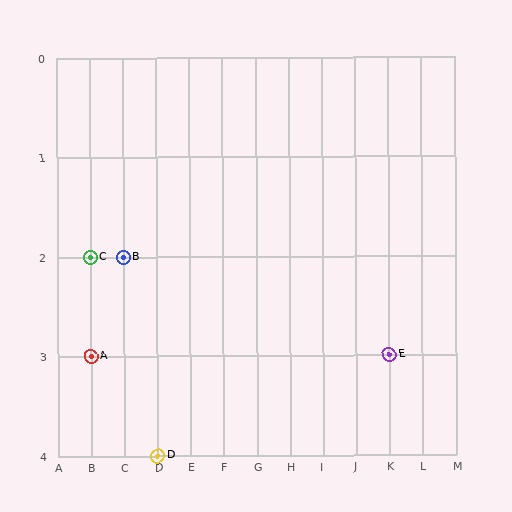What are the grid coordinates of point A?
Point A is at grid coordinates (B, 3).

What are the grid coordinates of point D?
Point D is at grid coordinates (D, 4).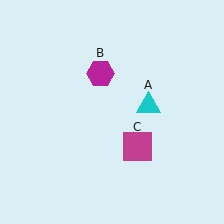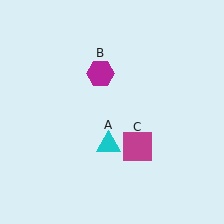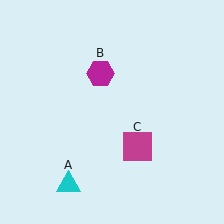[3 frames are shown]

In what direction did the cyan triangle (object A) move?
The cyan triangle (object A) moved down and to the left.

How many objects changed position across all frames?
1 object changed position: cyan triangle (object A).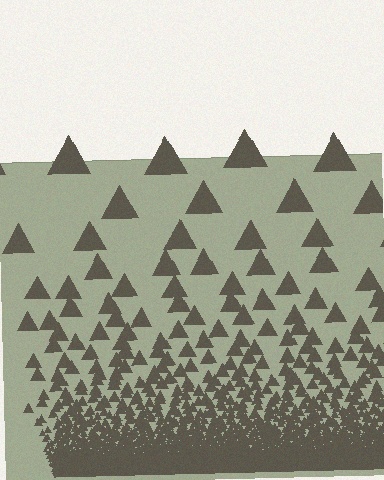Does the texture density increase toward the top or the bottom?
Density increases toward the bottom.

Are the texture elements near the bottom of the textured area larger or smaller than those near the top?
Smaller. The gradient is inverted — elements near the bottom are smaller and denser.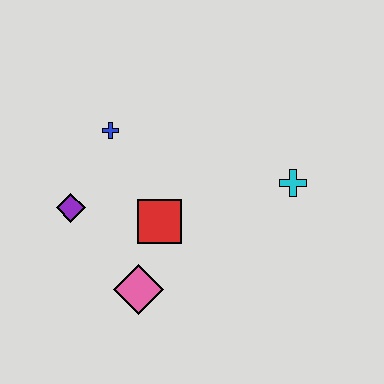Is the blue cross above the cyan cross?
Yes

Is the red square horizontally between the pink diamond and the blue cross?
No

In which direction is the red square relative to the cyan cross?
The red square is to the left of the cyan cross.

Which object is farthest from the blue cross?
The cyan cross is farthest from the blue cross.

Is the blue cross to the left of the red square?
Yes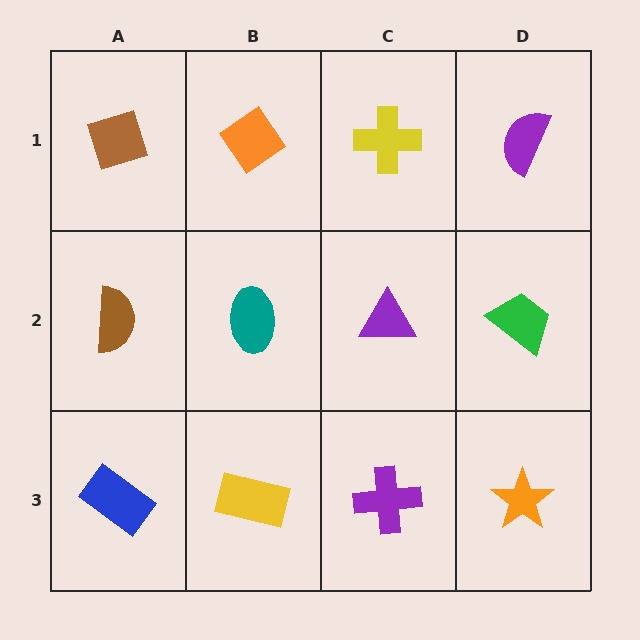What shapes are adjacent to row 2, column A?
A brown diamond (row 1, column A), a blue rectangle (row 3, column A), a teal ellipse (row 2, column B).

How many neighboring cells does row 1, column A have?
2.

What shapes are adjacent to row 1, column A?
A brown semicircle (row 2, column A), an orange diamond (row 1, column B).